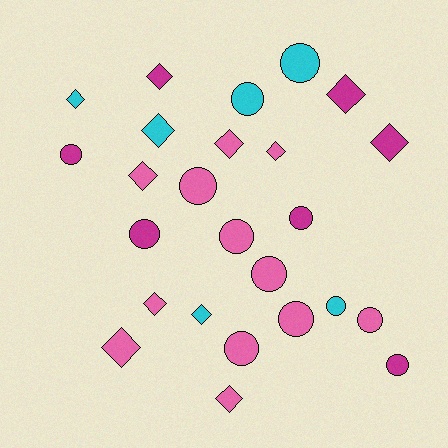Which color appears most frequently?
Pink, with 12 objects.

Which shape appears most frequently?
Circle, with 13 objects.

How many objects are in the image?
There are 25 objects.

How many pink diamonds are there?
There are 6 pink diamonds.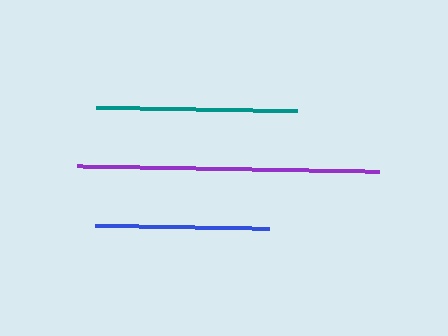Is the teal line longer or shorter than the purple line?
The purple line is longer than the teal line.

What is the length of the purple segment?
The purple segment is approximately 303 pixels long.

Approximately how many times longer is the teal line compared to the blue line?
The teal line is approximately 1.2 times the length of the blue line.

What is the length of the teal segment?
The teal segment is approximately 201 pixels long.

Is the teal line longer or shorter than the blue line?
The teal line is longer than the blue line.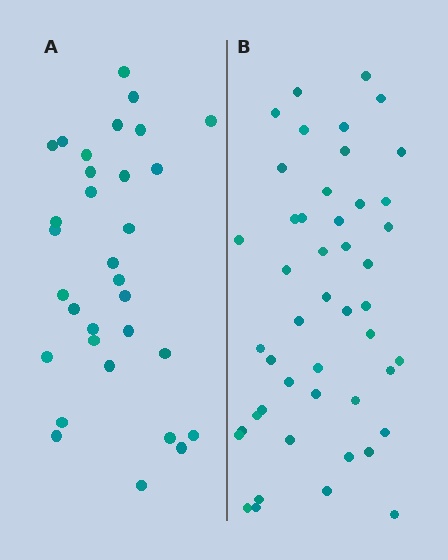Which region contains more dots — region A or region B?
Region B (the right region) has more dots.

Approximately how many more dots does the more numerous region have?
Region B has approximately 15 more dots than region A.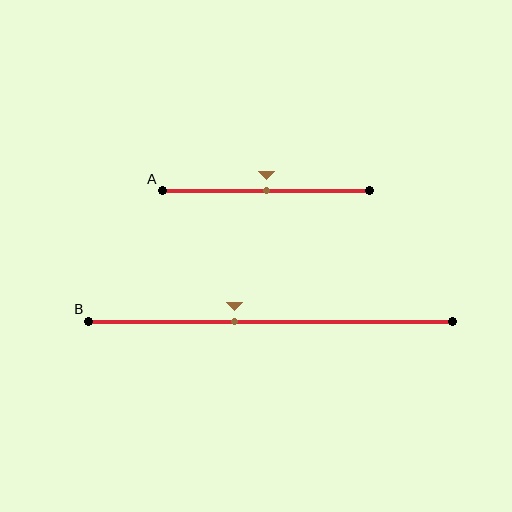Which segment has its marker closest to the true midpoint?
Segment A has its marker closest to the true midpoint.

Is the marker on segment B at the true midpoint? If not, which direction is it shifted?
No, the marker on segment B is shifted to the left by about 10% of the segment length.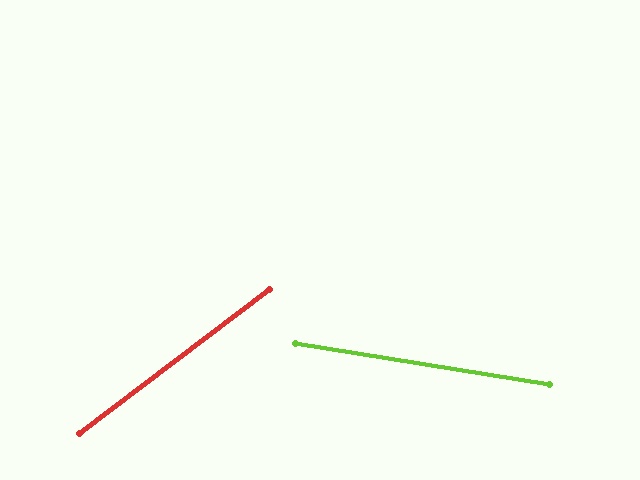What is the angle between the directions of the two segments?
Approximately 46 degrees.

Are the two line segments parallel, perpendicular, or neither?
Neither parallel nor perpendicular — they differ by about 46°.